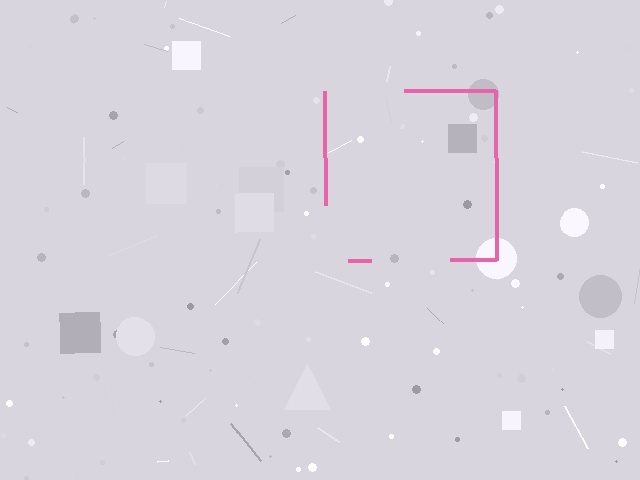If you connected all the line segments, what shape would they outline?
They would outline a square.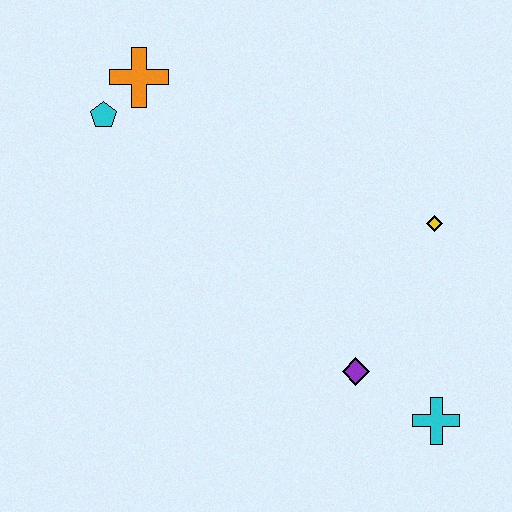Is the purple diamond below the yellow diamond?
Yes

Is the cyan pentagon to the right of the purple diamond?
No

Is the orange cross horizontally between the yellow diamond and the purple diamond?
No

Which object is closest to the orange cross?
The cyan pentagon is closest to the orange cross.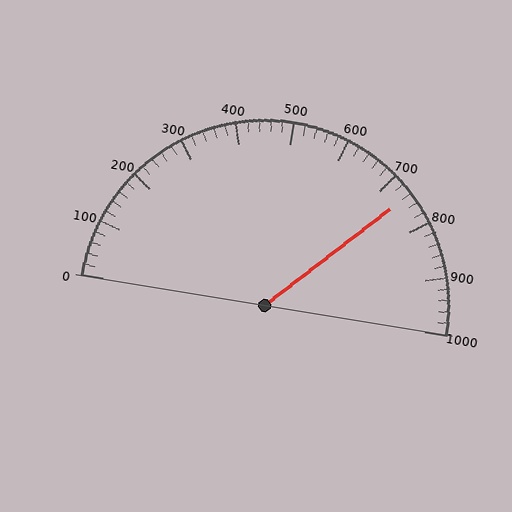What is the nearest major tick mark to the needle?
The nearest major tick mark is 700.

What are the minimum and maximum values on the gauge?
The gauge ranges from 0 to 1000.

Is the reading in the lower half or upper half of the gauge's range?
The reading is in the upper half of the range (0 to 1000).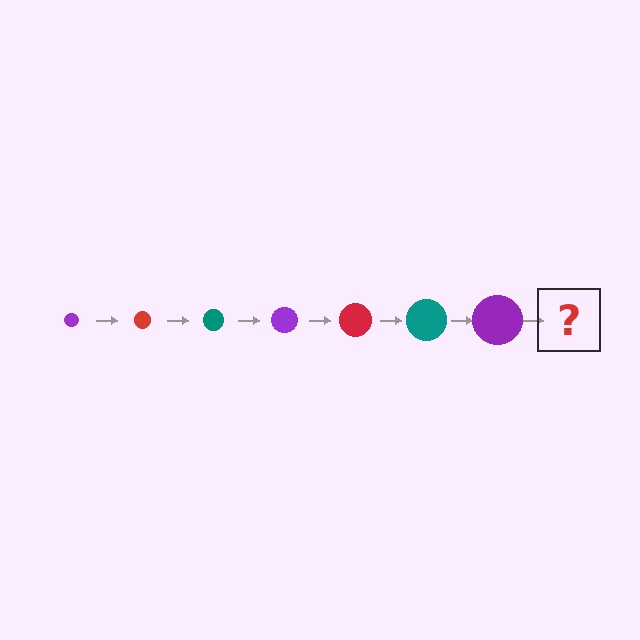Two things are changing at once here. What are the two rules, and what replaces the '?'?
The two rules are that the circle grows larger each step and the color cycles through purple, red, and teal. The '?' should be a red circle, larger than the previous one.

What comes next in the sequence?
The next element should be a red circle, larger than the previous one.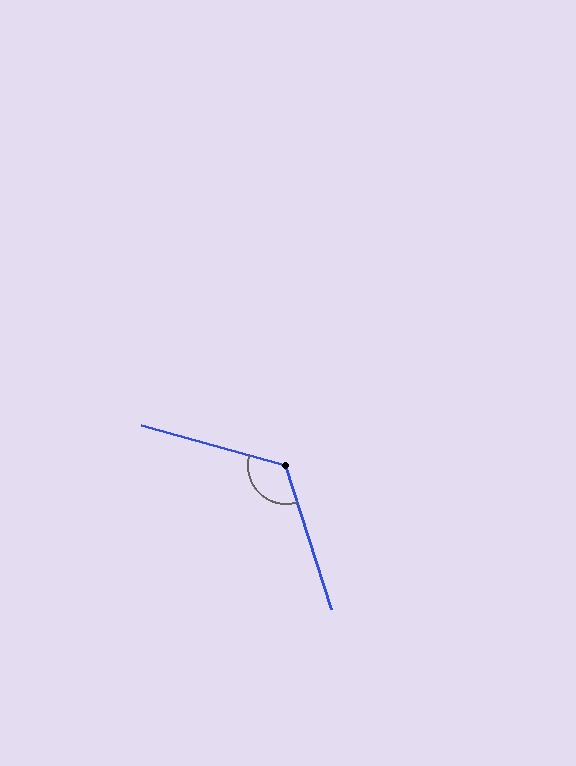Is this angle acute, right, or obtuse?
It is obtuse.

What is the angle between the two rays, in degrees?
Approximately 123 degrees.